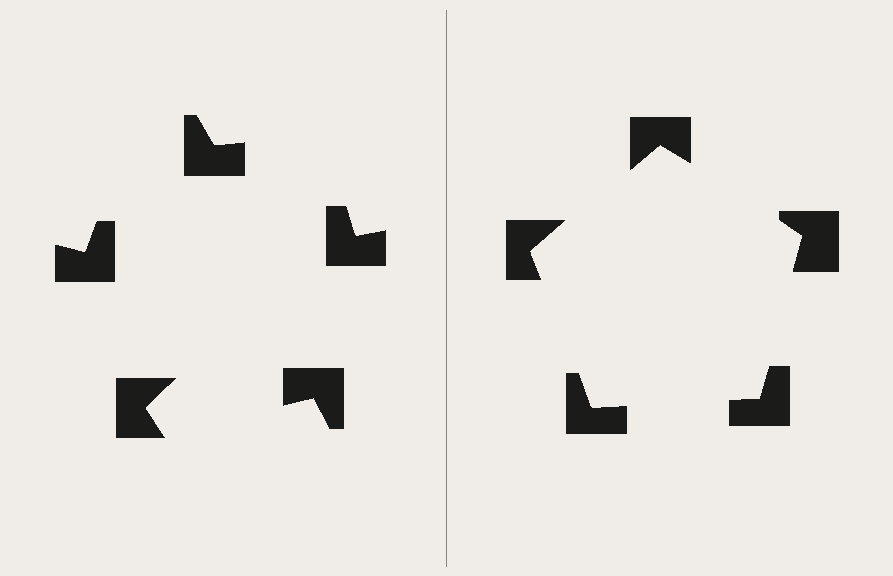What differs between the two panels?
The notched squares are positioned identically on both sides; only the wedge orientations differ. On the right they align to a pentagon; on the left they are misaligned.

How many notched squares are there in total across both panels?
10 — 5 on each side.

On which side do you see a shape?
An illusory pentagon appears on the right side. On the left side the wedge cuts are rotated, so no coherent shape forms.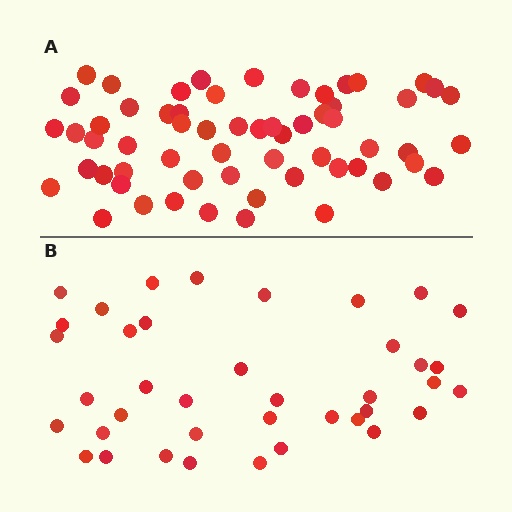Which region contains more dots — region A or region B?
Region A (the top region) has more dots.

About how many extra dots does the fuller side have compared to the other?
Region A has approximately 20 more dots than region B.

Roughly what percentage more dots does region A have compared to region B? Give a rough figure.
About 55% more.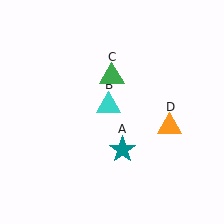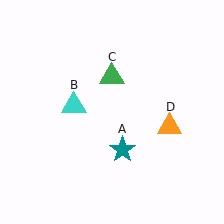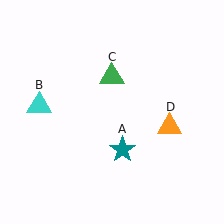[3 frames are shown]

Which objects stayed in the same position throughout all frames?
Teal star (object A) and green triangle (object C) and orange triangle (object D) remained stationary.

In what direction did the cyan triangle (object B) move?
The cyan triangle (object B) moved left.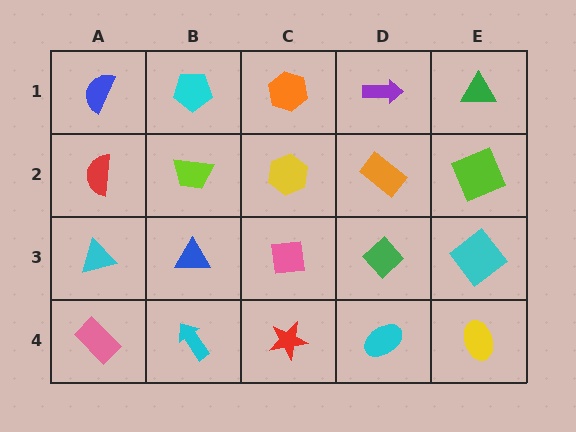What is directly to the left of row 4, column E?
A cyan ellipse.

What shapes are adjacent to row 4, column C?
A pink square (row 3, column C), a cyan arrow (row 4, column B), a cyan ellipse (row 4, column D).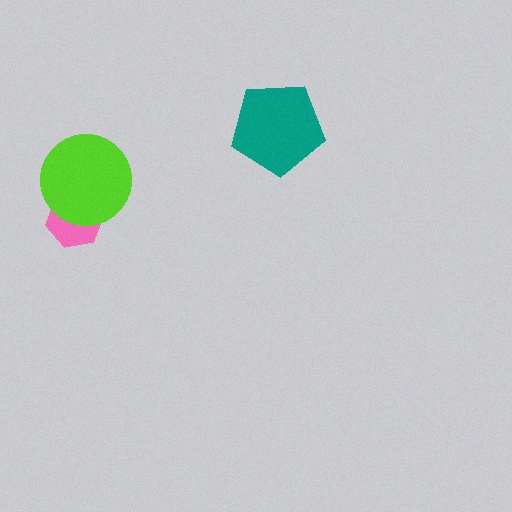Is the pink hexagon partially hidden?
Yes, it is partially covered by another shape.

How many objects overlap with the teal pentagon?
0 objects overlap with the teal pentagon.